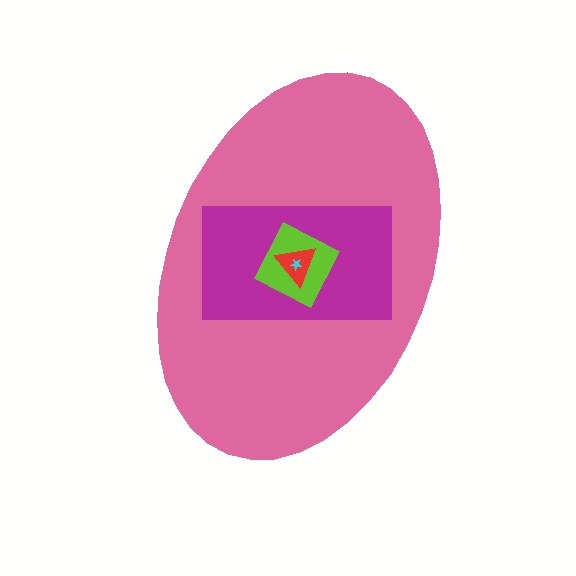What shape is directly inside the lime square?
The red triangle.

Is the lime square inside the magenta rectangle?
Yes.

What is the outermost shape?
The pink ellipse.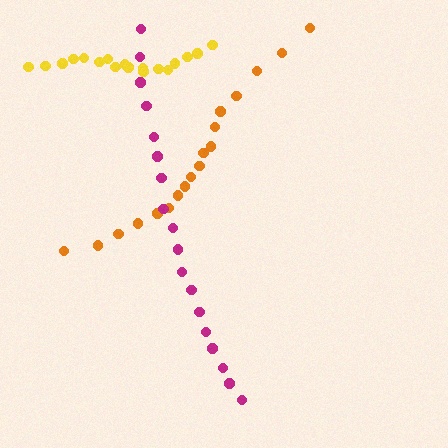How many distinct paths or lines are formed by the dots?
There are 3 distinct paths.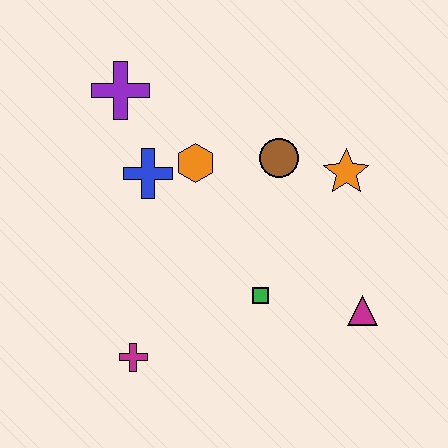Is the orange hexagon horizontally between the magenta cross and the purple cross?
No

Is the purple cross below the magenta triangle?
No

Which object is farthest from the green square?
The purple cross is farthest from the green square.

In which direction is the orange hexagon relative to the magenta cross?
The orange hexagon is above the magenta cross.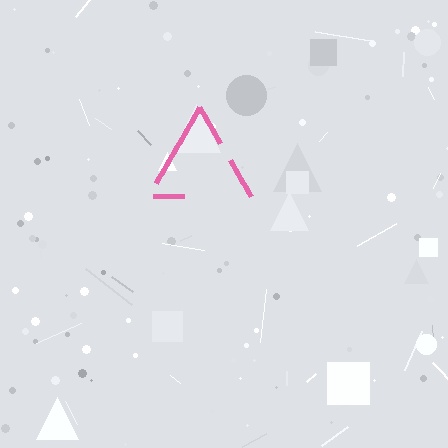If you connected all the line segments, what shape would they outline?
They would outline a triangle.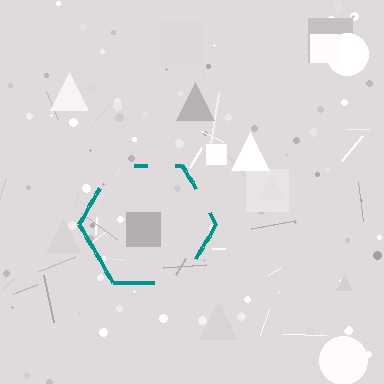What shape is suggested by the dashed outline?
The dashed outline suggests a hexagon.